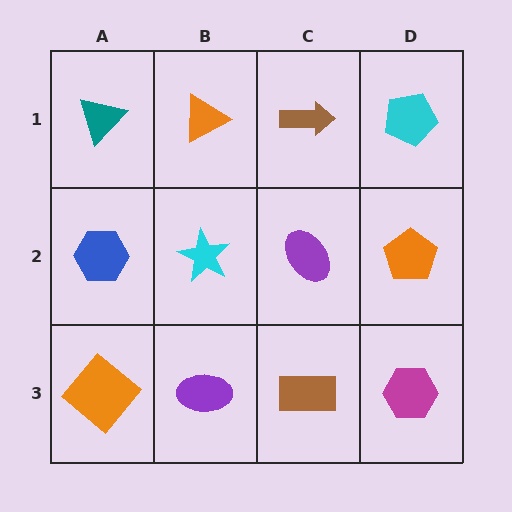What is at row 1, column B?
An orange triangle.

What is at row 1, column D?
A cyan pentagon.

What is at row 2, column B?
A cyan star.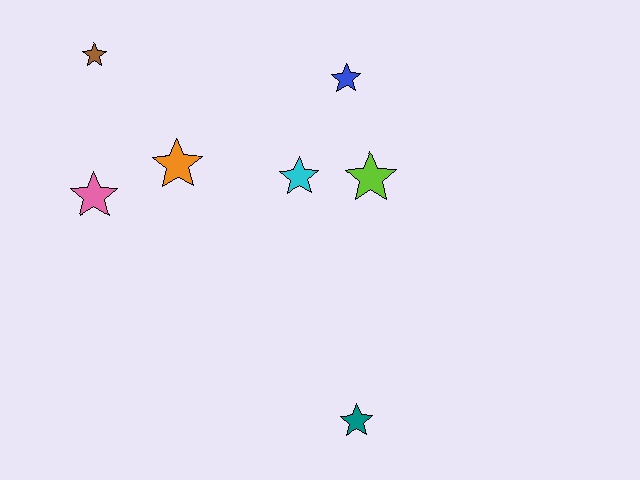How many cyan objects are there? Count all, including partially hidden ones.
There is 1 cyan object.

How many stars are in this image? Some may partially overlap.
There are 7 stars.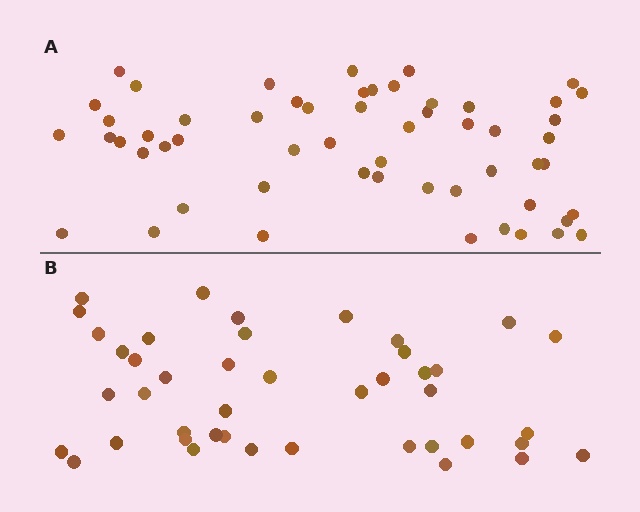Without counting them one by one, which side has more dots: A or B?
Region A (the top region) has more dots.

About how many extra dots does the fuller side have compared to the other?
Region A has approximately 15 more dots than region B.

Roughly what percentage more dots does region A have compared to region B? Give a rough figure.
About 30% more.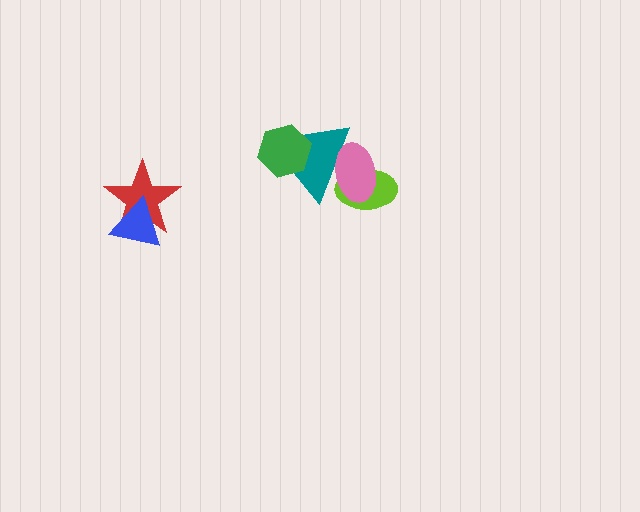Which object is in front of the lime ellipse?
The pink ellipse is in front of the lime ellipse.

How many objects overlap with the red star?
1 object overlaps with the red star.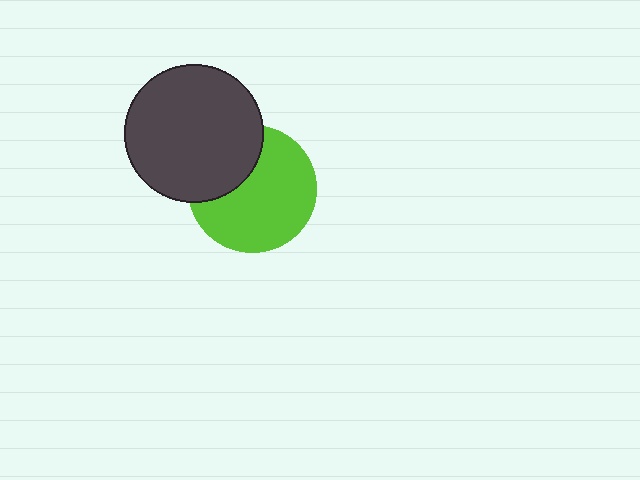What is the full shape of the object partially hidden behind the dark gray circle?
The partially hidden object is a lime circle.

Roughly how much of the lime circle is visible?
Most of it is visible (roughly 69%).